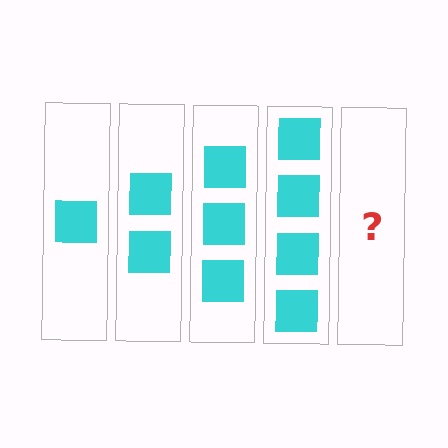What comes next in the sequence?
The next element should be 5 squares.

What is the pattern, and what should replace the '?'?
The pattern is that each step adds one more square. The '?' should be 5 squares.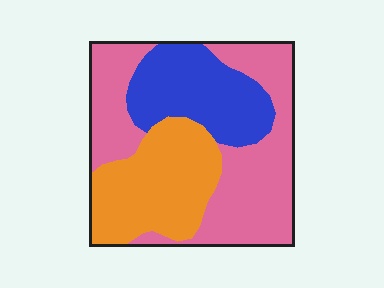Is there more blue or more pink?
Pink.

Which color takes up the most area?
Pink, at roughly 45%.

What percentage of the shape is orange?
Orange covers roughly 30% of the shape.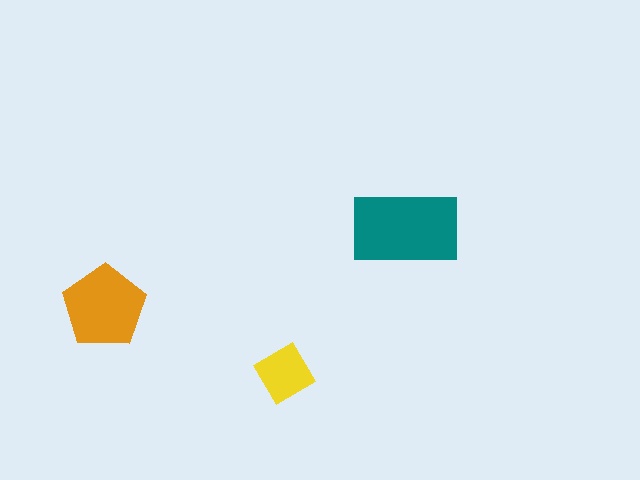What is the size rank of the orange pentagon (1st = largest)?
2nd.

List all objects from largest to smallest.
The teal rectangle, the orange pentagon, the yellow diamond.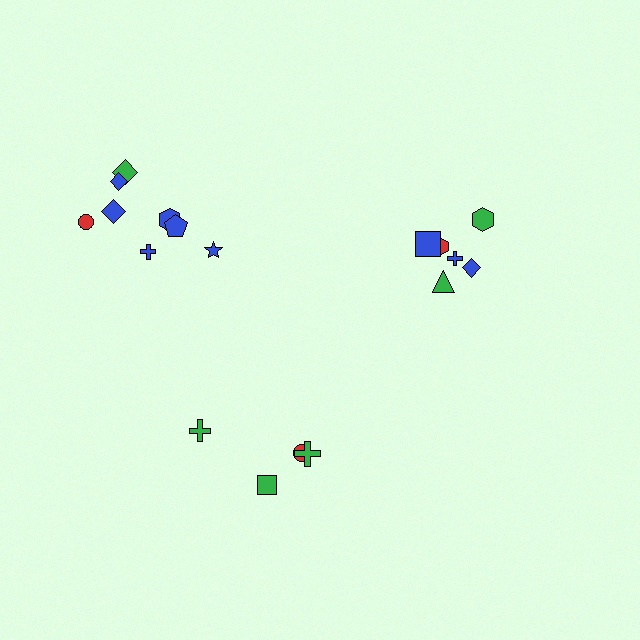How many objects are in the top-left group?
There are 8 objects.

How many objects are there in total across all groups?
There are 18 objects.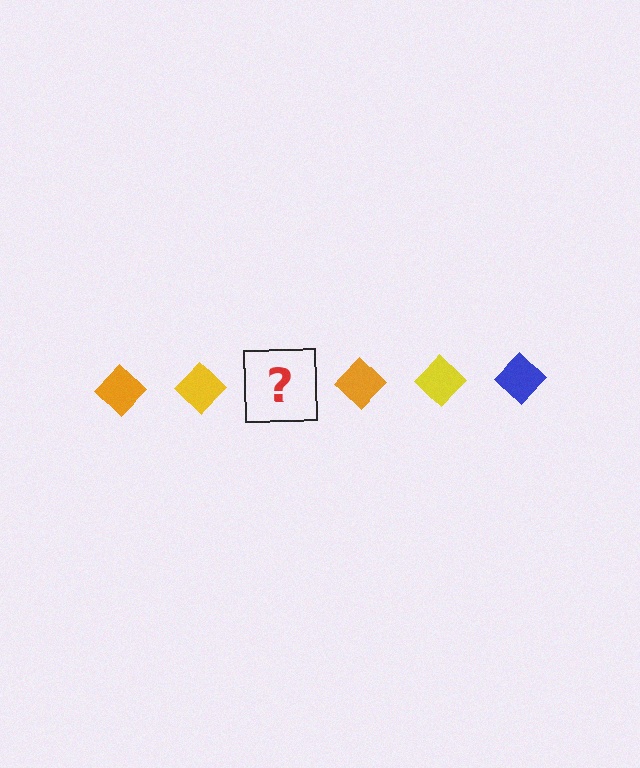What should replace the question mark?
The question mark should be replaced with a blue diamond.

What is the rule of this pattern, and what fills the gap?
The rule is that the pattern cycles through orange, yellow, blue diamonds. The gap should be filled with a blue diamond.